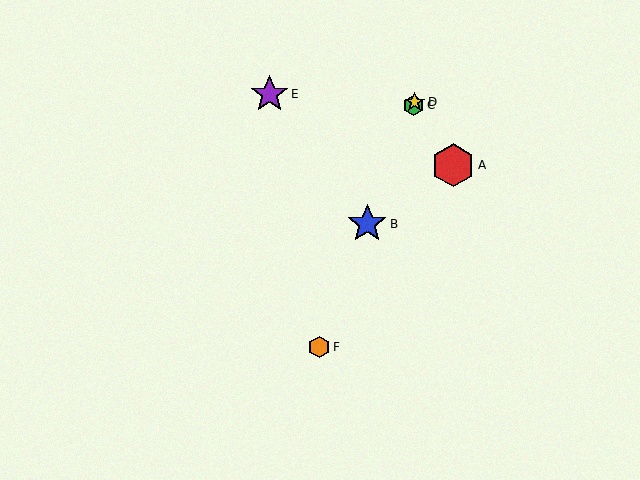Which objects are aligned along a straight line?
Objects B, C, D, F are aligned along a straight line.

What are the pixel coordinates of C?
Object C is at (413, 105).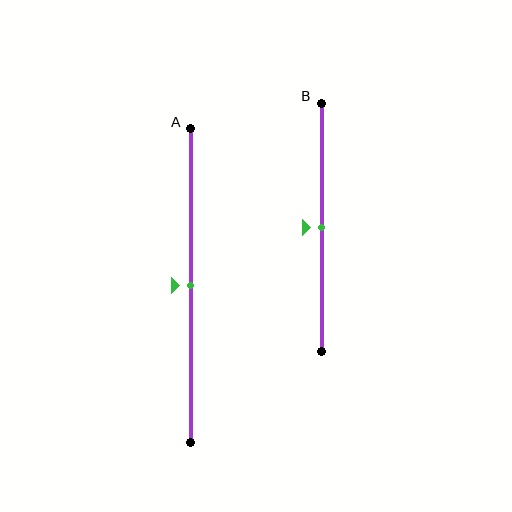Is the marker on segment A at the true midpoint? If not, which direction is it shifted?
Yes, the marker on segment A is at the true midpoint.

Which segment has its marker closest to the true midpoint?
Segment A has its marker closest to the true midpoint.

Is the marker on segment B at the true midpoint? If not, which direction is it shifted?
Yes, the marker on segment B is at the true midpoint.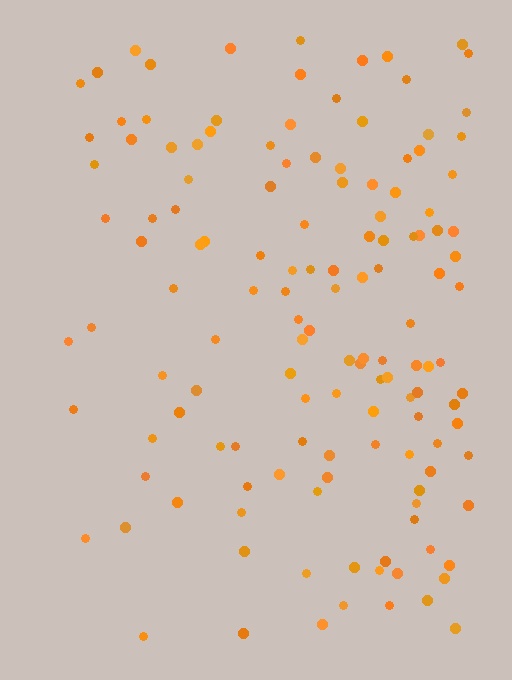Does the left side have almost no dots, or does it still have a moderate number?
Still a moderate number, just noticeably fewer than the right.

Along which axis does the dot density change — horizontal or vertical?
Horizontal.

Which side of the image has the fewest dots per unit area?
The left.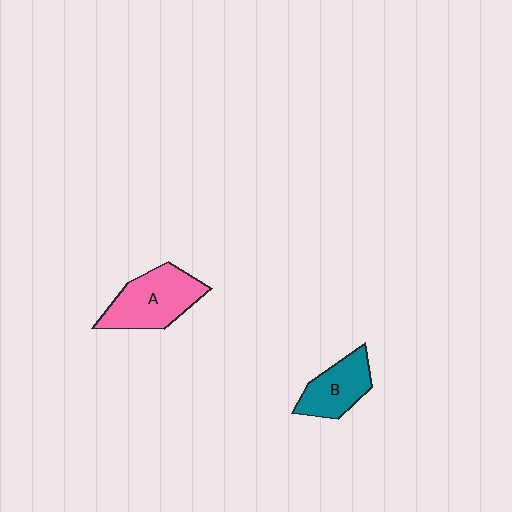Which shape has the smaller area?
Shape B (teal).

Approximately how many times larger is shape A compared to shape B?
Approximately 1.4 times.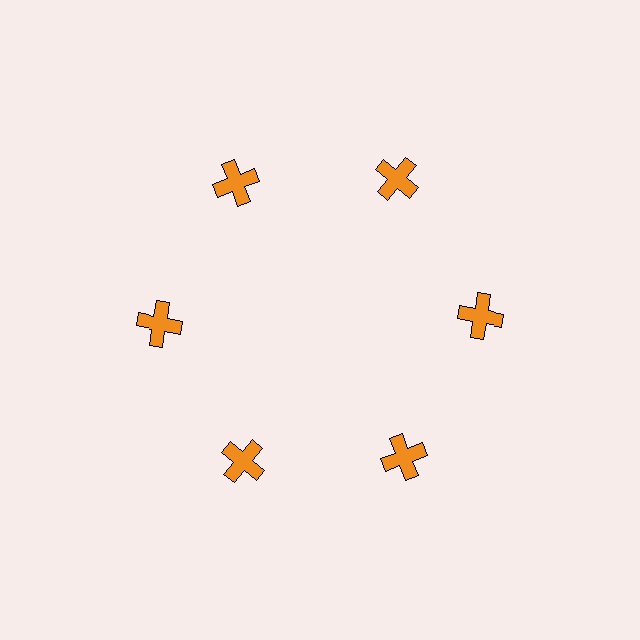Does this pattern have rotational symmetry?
Yes, this pattern has 6-fold rotational symmetry. It looks the same after rotating 60 degrees around the center.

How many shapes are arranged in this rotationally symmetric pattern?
There are 6 shapes, arranged in 6 groups of 1.